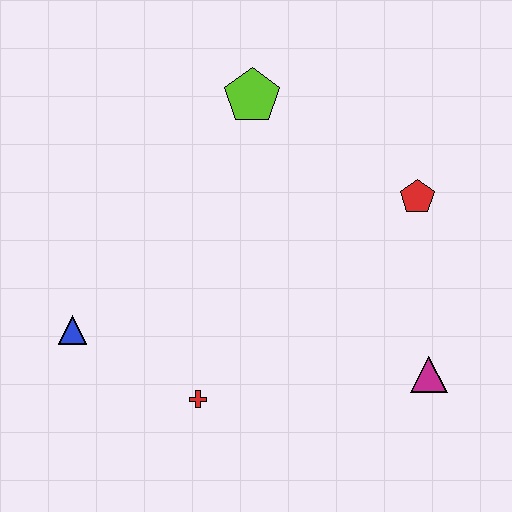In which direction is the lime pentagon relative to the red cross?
The lime pentagon is above the red cross.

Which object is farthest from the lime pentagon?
The magenta triangle is farthest from the lime pentagon.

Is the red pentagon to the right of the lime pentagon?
Yes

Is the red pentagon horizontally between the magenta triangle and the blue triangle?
Yes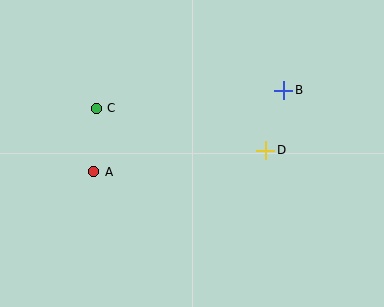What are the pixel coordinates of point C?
Point C is at (96, 108).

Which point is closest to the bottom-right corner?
Point D is closest to the bottom-right corner.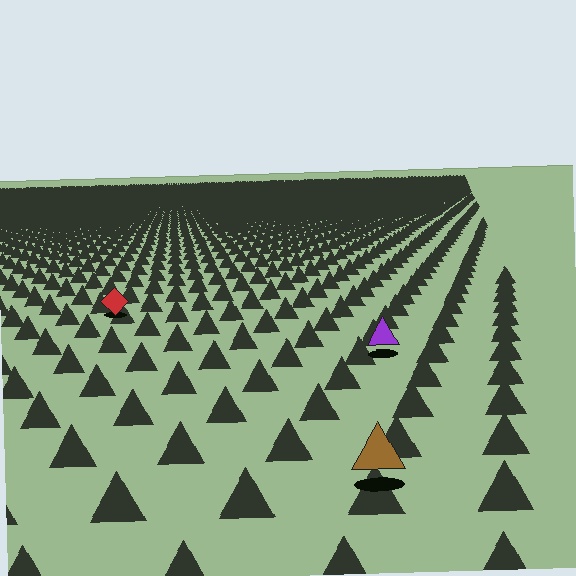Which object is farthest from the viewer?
The red diamond is farthest from the viewer. It appears smaller and the ground texture around it is denser.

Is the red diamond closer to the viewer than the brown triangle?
No. The brown triangle is closer — you can tell from the texture gradient: the ground texture is coarser near it.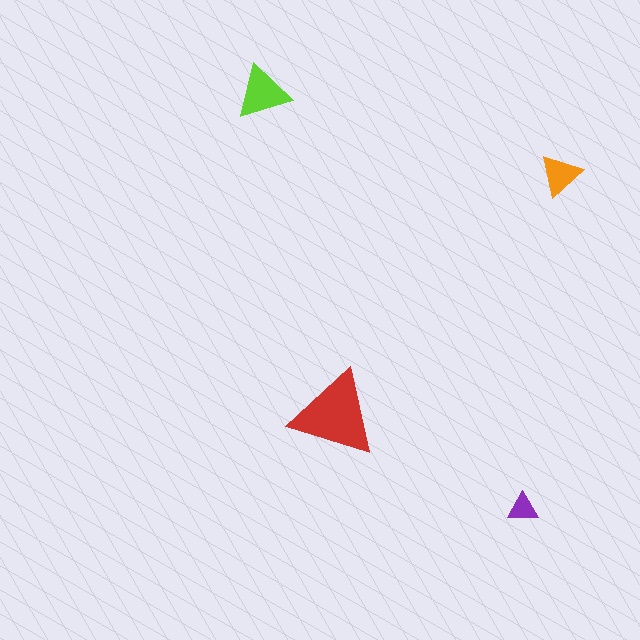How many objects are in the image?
There are 4 objects in the image.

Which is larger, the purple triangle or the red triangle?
The red one.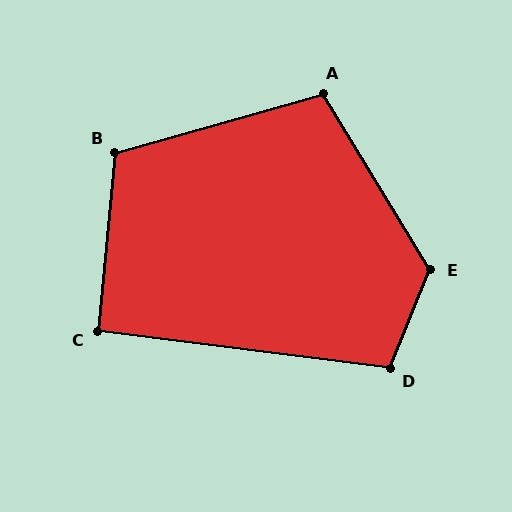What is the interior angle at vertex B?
Approximately 111 degrees (obtuse).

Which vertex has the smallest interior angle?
C, at approximately 92 degrees.